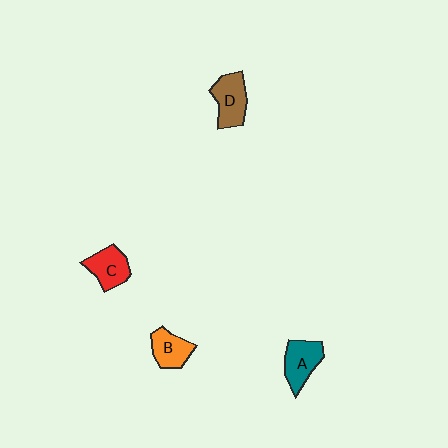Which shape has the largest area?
Shape D (brown).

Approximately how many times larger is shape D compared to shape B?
Approximately 1.2 times.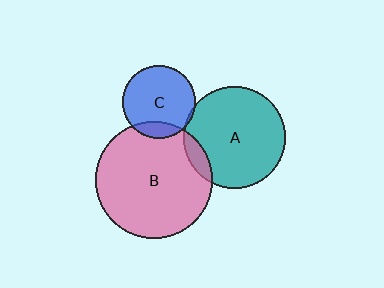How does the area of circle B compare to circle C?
Approximately 2.5 times.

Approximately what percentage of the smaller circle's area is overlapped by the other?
Approximately 5%.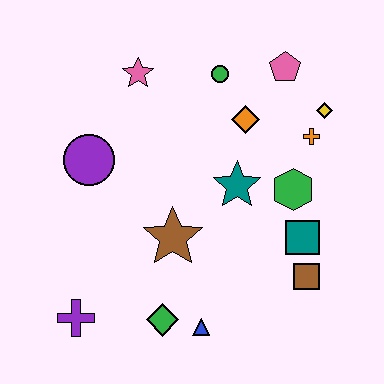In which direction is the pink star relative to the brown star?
The pink star is above the brown star.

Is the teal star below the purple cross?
No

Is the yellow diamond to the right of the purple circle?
Yes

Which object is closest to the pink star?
The green circle is closest to the pink star.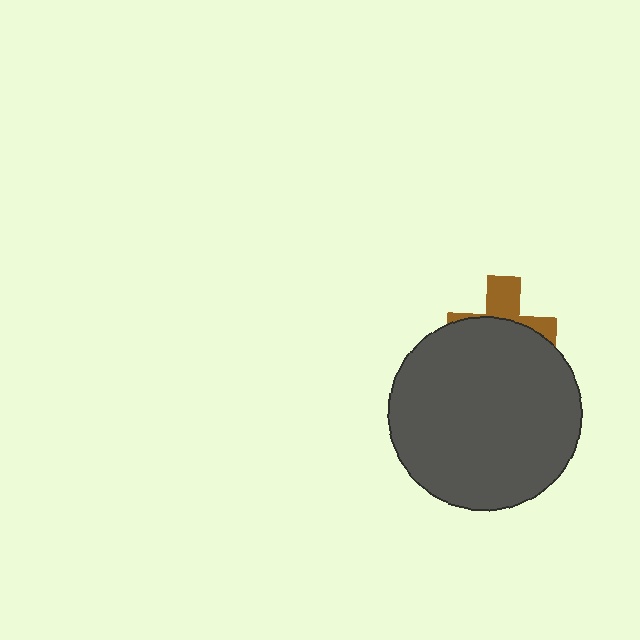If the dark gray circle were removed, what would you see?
You would see the complete brown cross.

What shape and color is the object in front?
The object in front is a dark gray circle.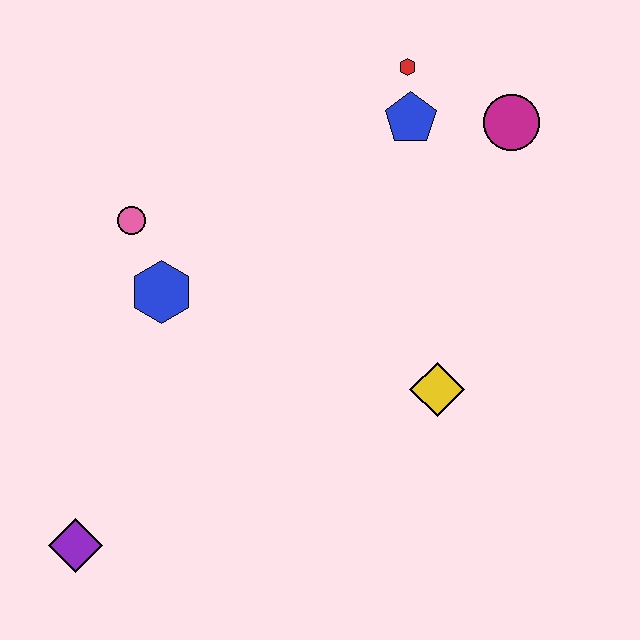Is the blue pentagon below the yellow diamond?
No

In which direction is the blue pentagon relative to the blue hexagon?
The blue pentagon is to the right of the blue hexagon.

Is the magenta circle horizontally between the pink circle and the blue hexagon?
No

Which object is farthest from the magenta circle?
The purple diamond is farthest from the magenta circle.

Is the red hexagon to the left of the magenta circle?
Yes